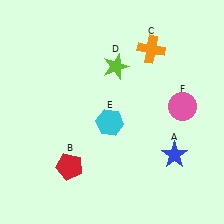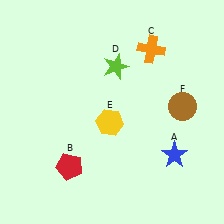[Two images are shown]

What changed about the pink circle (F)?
In Image 1, F is pink. In Image 2, it changed to brown.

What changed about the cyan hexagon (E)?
In Image 1, E is cyan. In Image 2, it changed to yellow.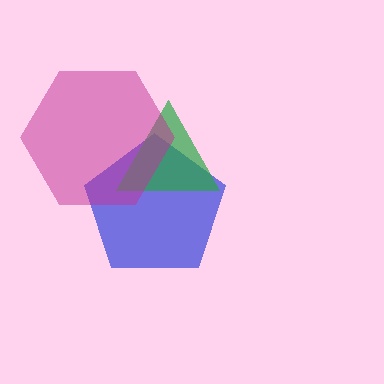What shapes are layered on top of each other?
The layered shapes are: a blue pentagon, a green triangle, a magenta hexagon.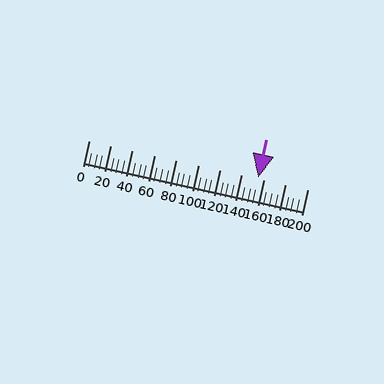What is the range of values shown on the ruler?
The ruler shows values from 0 to 200.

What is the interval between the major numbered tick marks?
The major tick marks are spaced 20 units apart.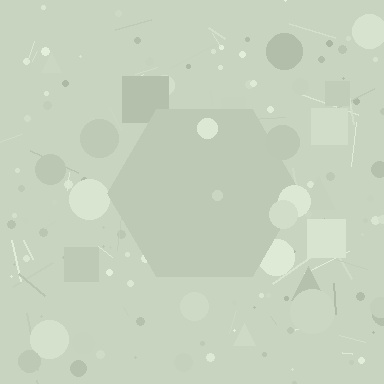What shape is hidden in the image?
A hexagon is hidden in the image.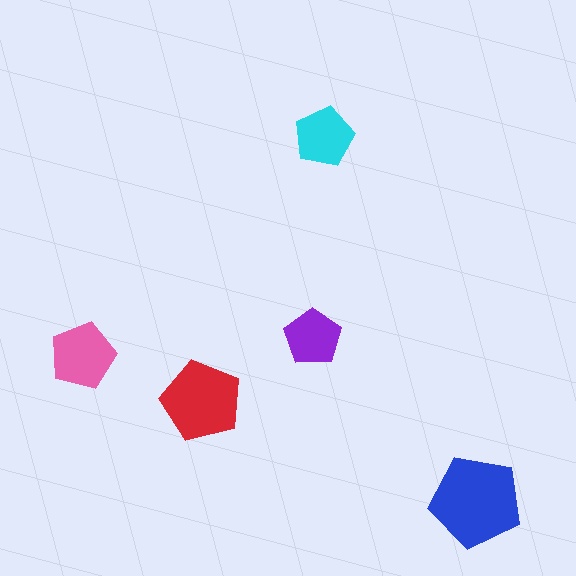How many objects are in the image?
There are 5 objects in the image.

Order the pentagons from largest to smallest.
the blue one, the red one, the pink one, the cyan one, the purple one.